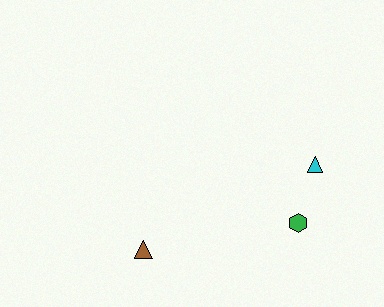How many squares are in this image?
There are no squares.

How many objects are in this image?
There are 3 objects.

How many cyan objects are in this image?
There is 1 cyan object.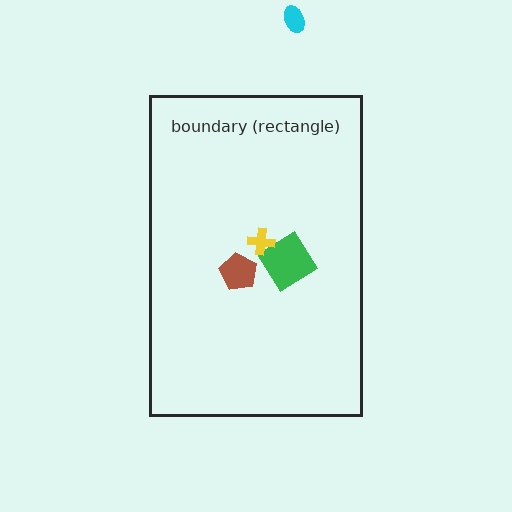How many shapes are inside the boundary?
3 inside, 1 outside.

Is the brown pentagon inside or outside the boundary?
Inside.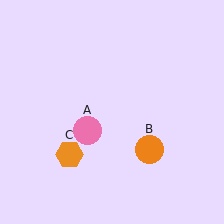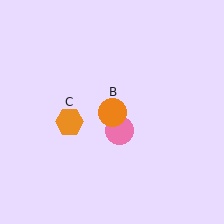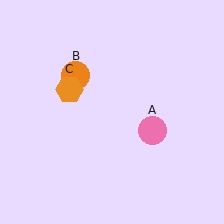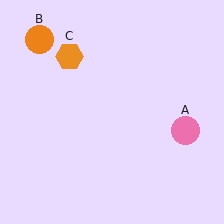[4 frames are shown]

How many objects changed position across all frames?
3 objects changed position: pink circle (object A), orange circle (object B), orange hexagon (object C).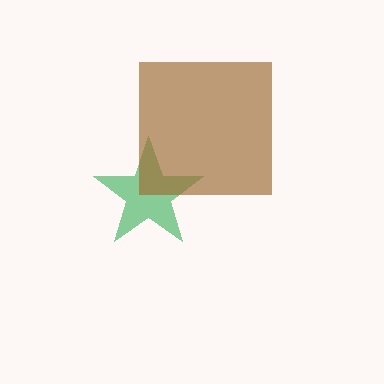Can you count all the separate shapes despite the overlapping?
Yes, there are 2 separate shapes.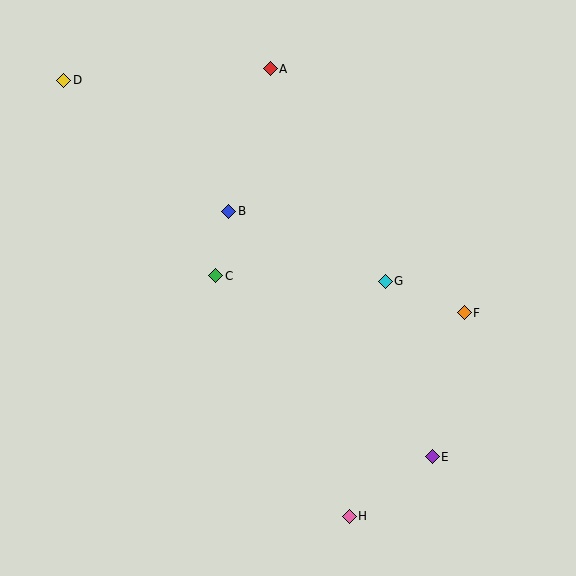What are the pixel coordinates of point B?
Point B is at (229, 211).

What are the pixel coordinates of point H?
Point H is at (349, 516).